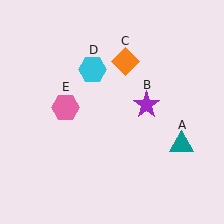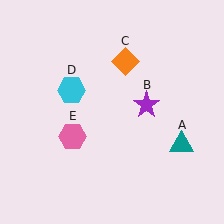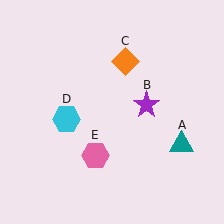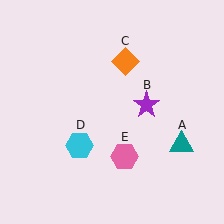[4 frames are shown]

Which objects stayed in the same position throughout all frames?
Teal triangle (object A) and purple star (object B) and orange diamond (object C) remained stationary.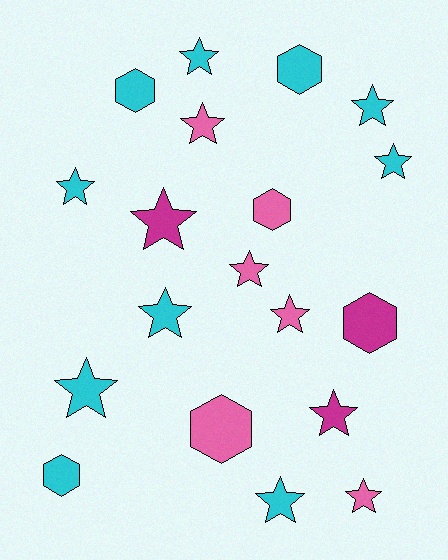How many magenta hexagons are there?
There is 1 magenta hexagon.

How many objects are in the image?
There are 19 objects.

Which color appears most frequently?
Cyan, with 10 objects.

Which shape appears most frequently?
Star, with 13 objects.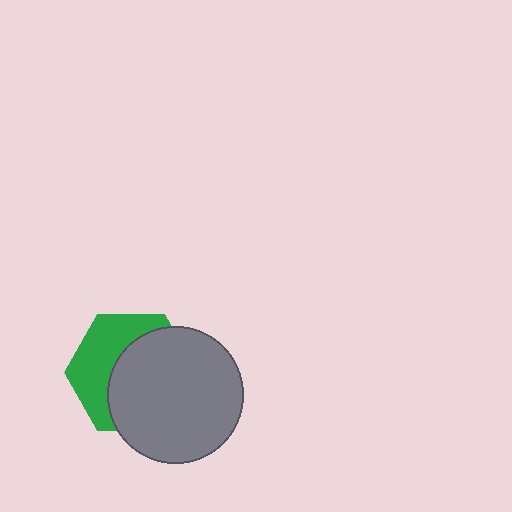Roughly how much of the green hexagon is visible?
A small part of it is visible (roughly 42%).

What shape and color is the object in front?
The object in front is a gray circle.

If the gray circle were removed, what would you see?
You would see the complete green hexagon.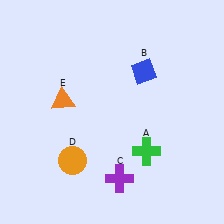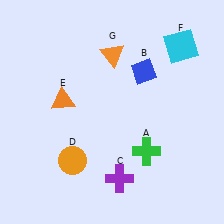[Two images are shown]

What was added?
A cyan square (F), an orange triangle (G) were added in Image 2.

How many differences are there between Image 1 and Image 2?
There are 2 differences between the two images.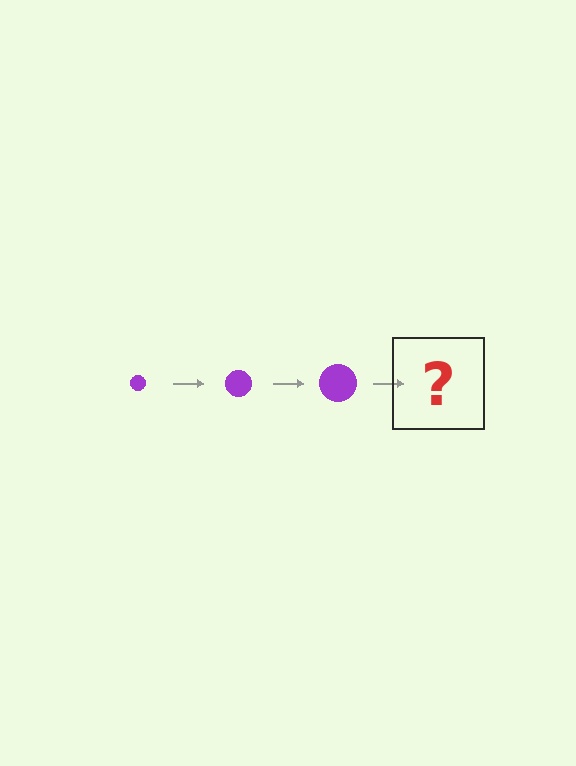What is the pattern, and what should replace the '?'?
The pattern is that the circle gets progressively larger each step. The '?' should be a purple circle, larger than the previous one.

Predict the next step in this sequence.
The next step is a purple circle, larger than the previous one.